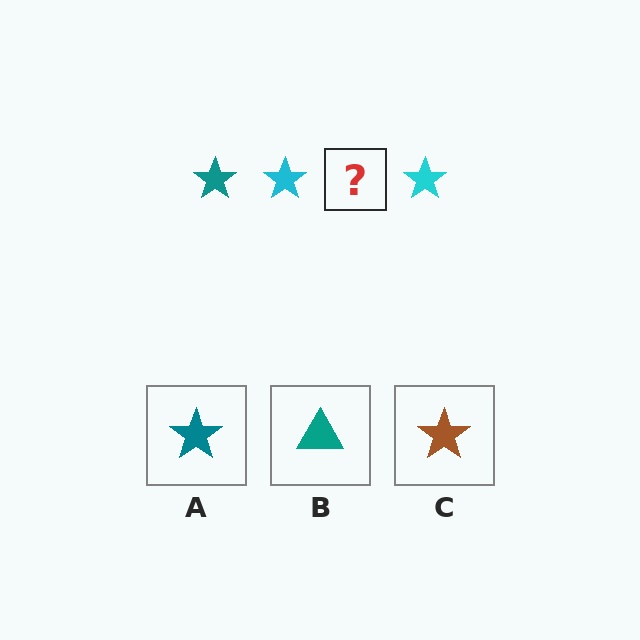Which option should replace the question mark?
Option A.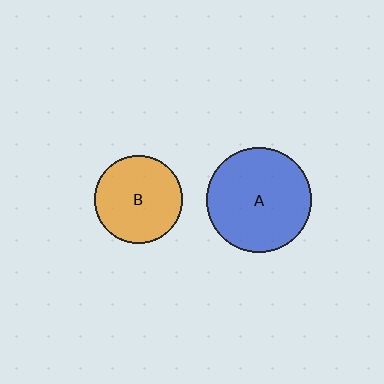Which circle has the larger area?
Circle A (blue).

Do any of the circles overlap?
No, none of the circles overlap.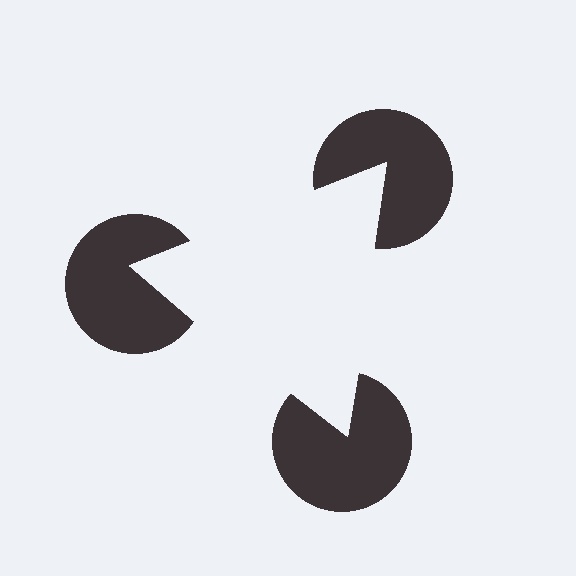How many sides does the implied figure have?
3 sides.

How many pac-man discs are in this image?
There are 3 — one at each vertex of the illusory triangle.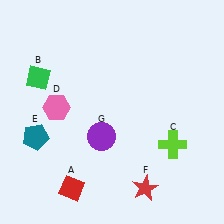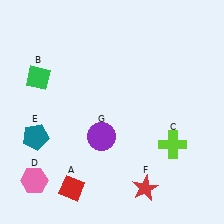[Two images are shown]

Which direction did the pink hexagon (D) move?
The pink hexagon (D) moved down.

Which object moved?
The pink hexagon (D) moved down.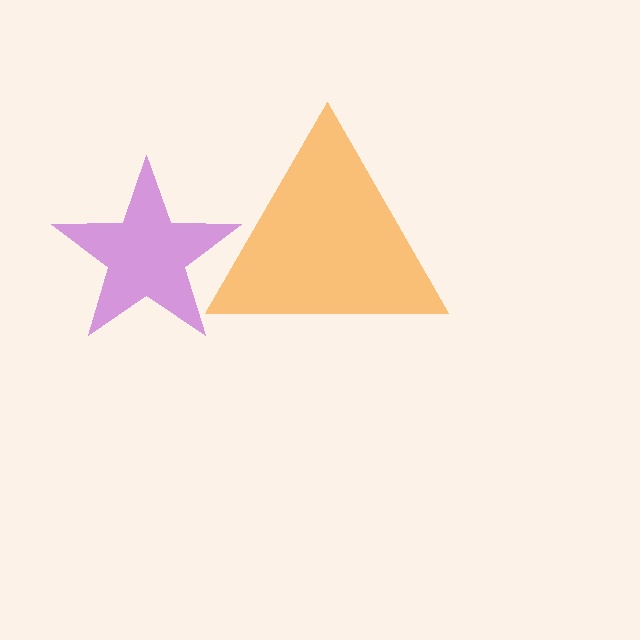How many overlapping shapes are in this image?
There are 2 overlapping shapes in the image.